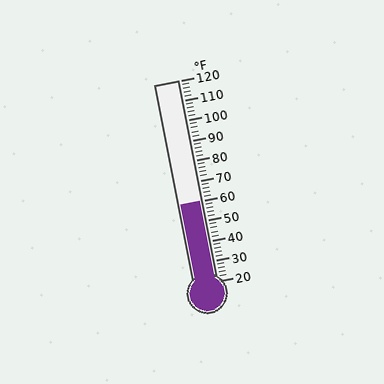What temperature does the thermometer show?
The thermometer shows approximately 60°F.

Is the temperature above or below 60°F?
The temperature is at 60°F.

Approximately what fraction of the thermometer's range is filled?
The thermometer is filled to approximately 40% of its range.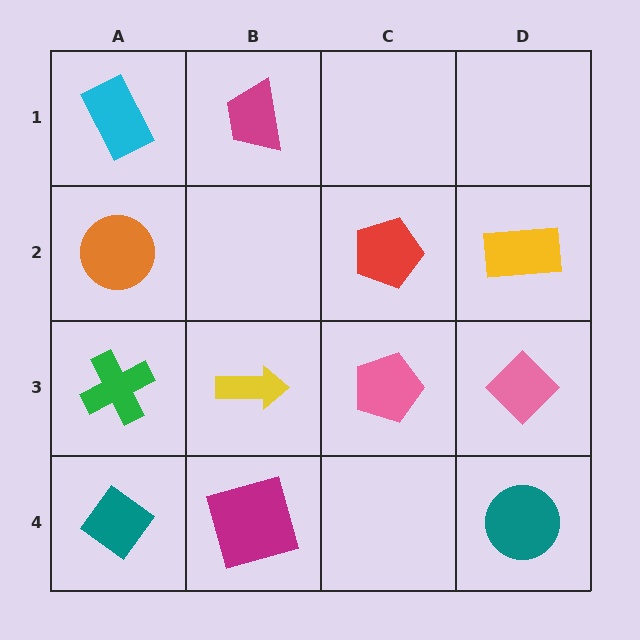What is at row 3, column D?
A pink diamond.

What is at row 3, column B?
A yellow arrow.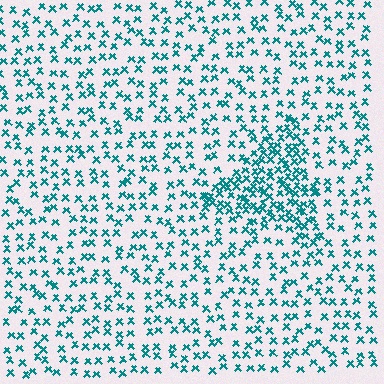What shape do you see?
I see a triangle.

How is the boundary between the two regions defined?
The boundary is defined by a change in element density (approximately 2.2x ratio). All elements are the same color, size, and shape.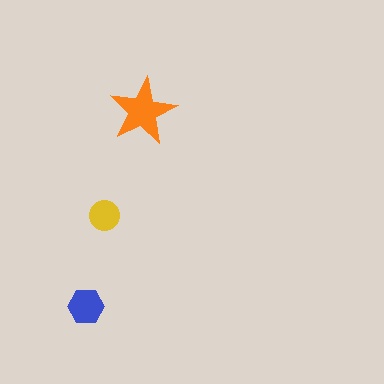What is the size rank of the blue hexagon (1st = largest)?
2nd.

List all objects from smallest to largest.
The yellow circle, the blue hexagon, the orange star.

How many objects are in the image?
There are 3 objects in the image.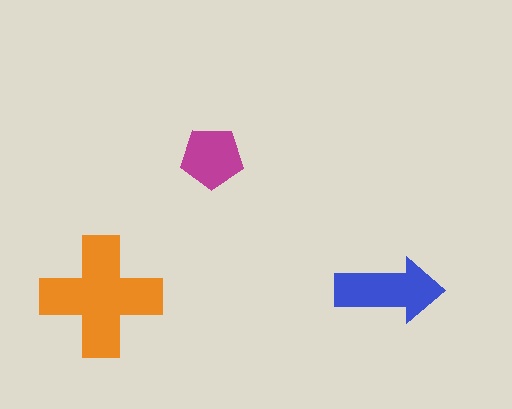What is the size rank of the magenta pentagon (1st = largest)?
3rd.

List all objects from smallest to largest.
The magenta pentagon, the blue arrow, the orange cross.